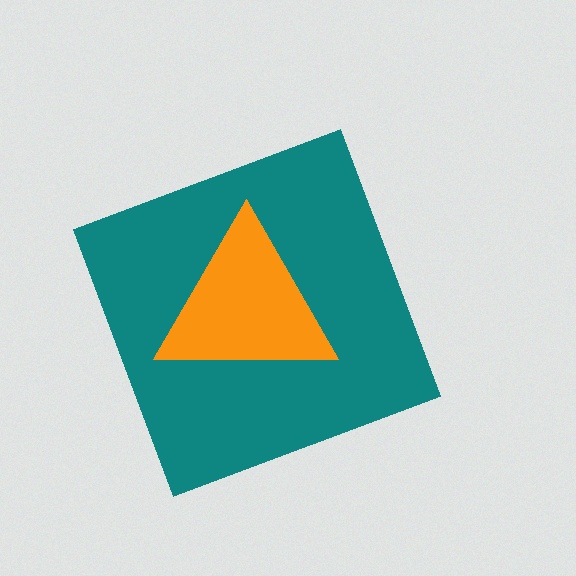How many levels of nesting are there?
2.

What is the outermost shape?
The teal diamond.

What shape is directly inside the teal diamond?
The orange triangle.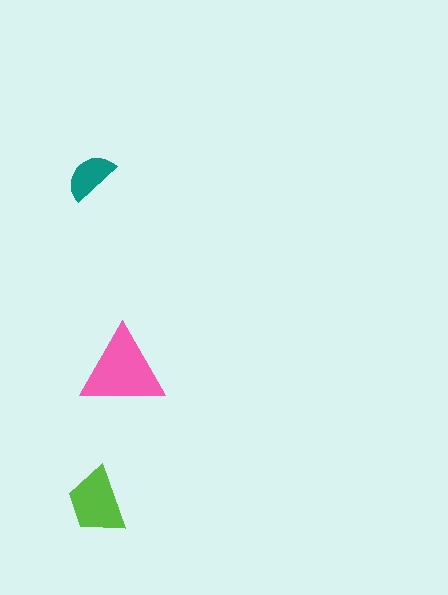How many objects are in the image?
There are 3 objects in the image.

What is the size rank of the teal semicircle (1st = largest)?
3rd.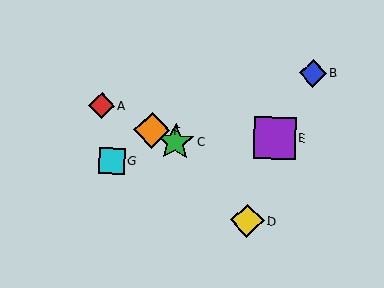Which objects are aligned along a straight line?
Objects A, C, F are aligned along a straight line.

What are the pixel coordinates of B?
Object B is at (313, 73).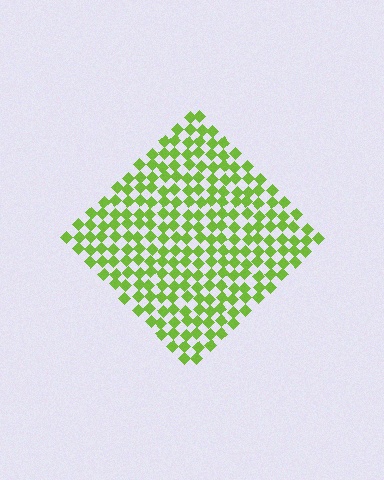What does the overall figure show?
The overall figure shows a diamond.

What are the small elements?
The small elements are diamonds.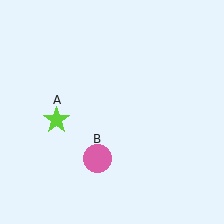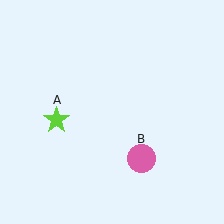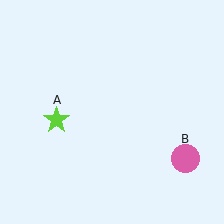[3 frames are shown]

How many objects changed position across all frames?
1 object changed position: pink circle (object B).